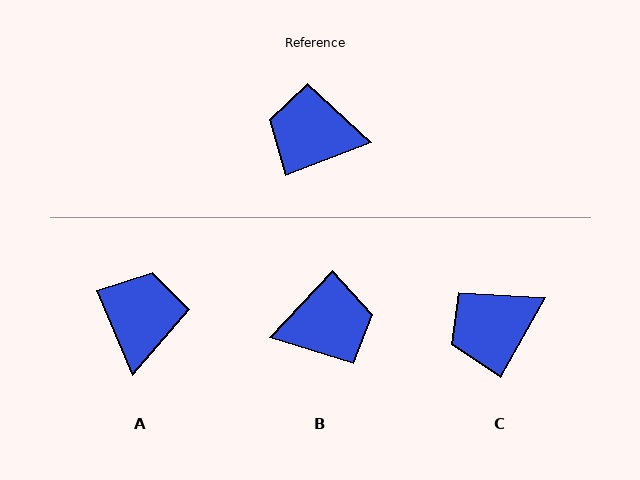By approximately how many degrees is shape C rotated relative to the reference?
Approximately 39 degrees counter-clockwise.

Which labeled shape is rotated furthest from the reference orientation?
B, about 154 degrees away.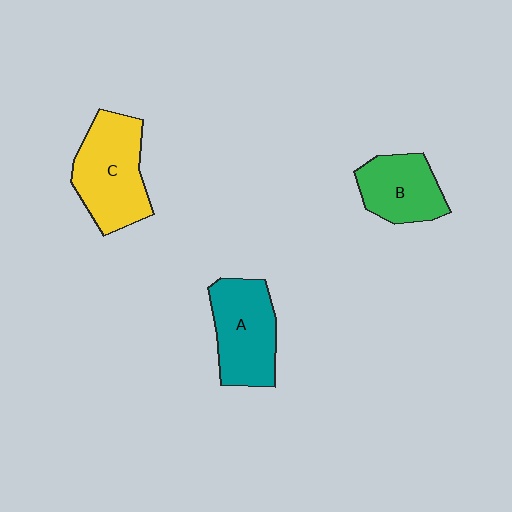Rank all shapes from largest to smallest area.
From largest to smallest: C (yellow), A (teal), B (green).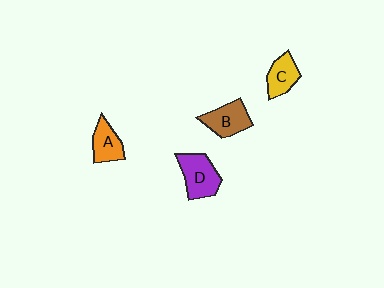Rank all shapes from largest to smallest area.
From largest to smallest: D (purple), B (brown), C (yellow), A (orange).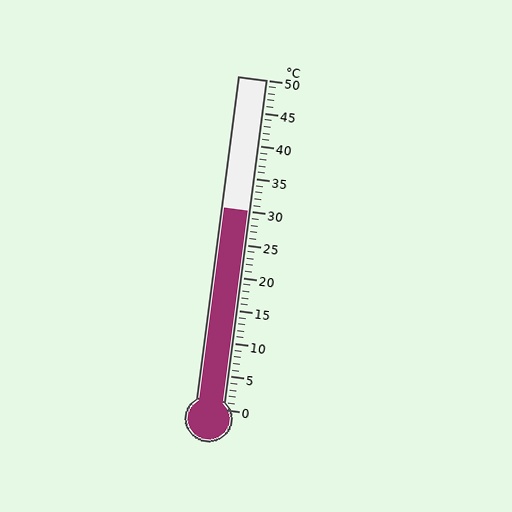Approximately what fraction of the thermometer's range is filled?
The thermometer is filled to approximately 60% of its range.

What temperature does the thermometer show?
The thermometer shows approximately 30°C.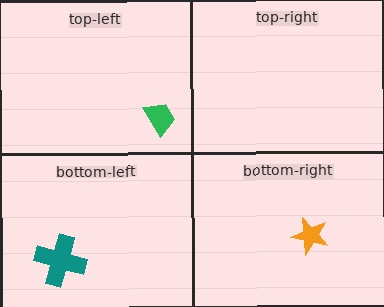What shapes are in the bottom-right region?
The orange star.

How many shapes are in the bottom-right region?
1.